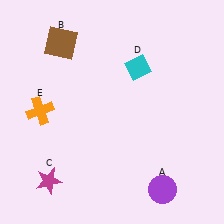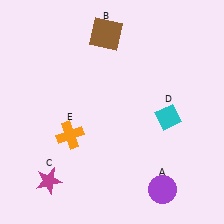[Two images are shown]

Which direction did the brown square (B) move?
The brown square (B) moved right.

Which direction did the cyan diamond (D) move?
The cyan diamond (D) moved down.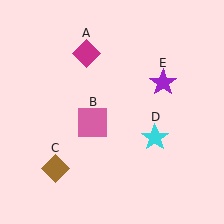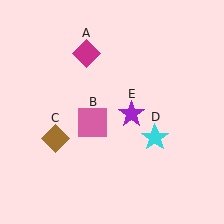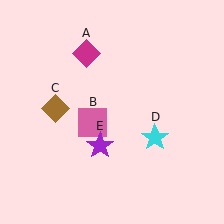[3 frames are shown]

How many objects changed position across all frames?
2 objects changed position: brown diamond (object C), purple star (object E).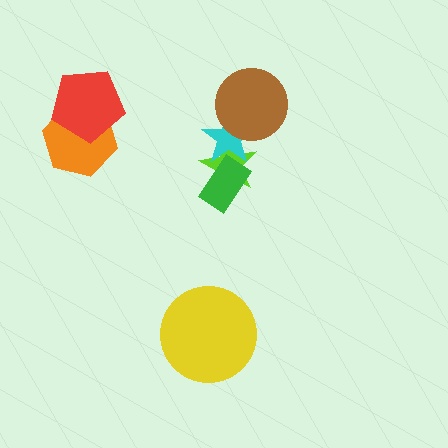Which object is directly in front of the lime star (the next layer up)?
The green rectangle is directly in front of the lime star.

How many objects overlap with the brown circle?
1 object overlaps with the brown circle.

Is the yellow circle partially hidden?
No, no other shape covers it.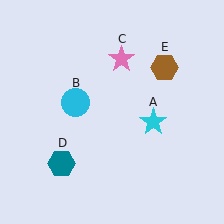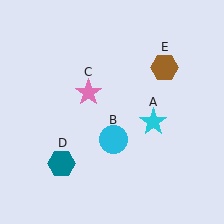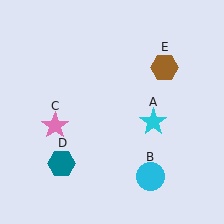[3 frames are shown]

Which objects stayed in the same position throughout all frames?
Cyan star (object A) and teal hexagon (object D) and brown hexagon (object E) remained stationary.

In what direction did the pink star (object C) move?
The pink star (object C) moved down and to the left.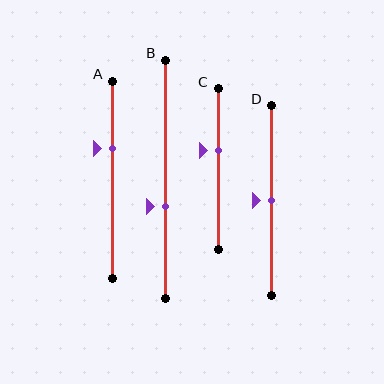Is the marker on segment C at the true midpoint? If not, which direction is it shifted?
No, the marker on segment C is shifted upward by about 11% of the segment length.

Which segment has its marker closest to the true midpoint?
Segment D has its marker closest to the true midpoint.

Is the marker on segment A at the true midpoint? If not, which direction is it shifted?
No, the marker on segment A is shifted upward by about 16% of the segment length.